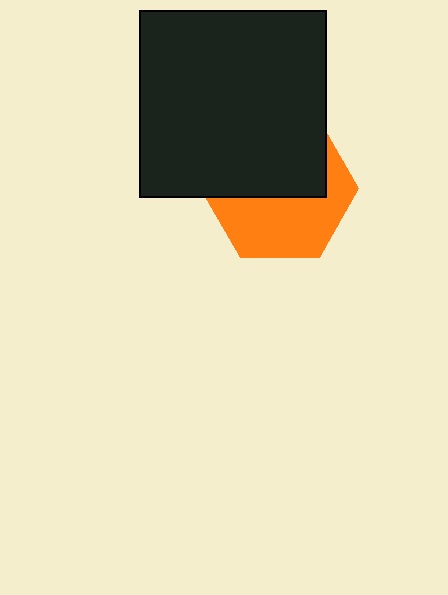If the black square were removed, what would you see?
You would see the complete orange hexagon.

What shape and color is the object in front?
The object in front is a black square.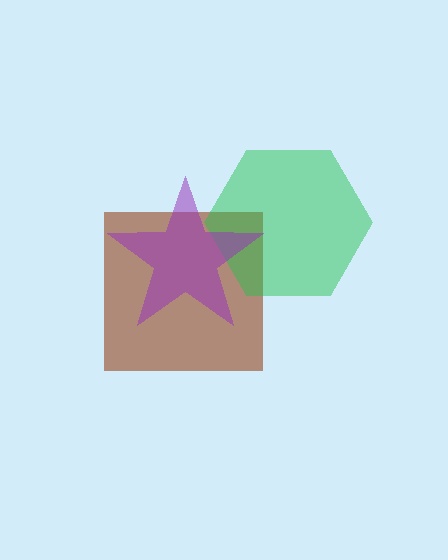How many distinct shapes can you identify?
There are 3 distinct shapes: a brown square, a green hexagon, a purple star.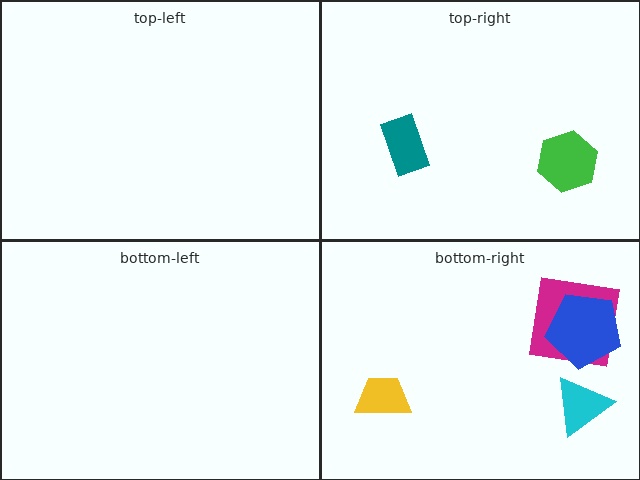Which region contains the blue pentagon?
The bottom-right region.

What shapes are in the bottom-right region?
The yellow trapezoid, the magenta square, the blue pentagon, the cyan triangle.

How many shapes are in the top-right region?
2.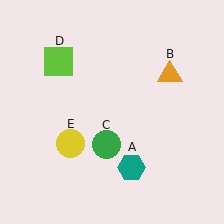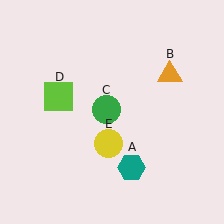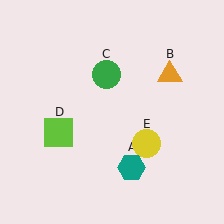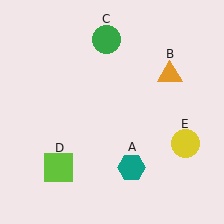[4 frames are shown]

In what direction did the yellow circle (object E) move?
The yellow circle (object E) moved right.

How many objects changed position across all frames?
3 objects changed position: green circle (object C), lime square (object D), yellow circle (object E).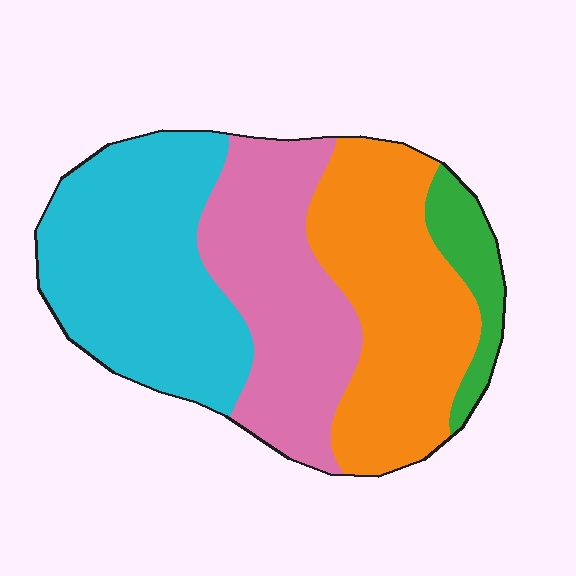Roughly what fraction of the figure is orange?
Orange takes up between a quarter and a half of the figure.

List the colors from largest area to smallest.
From largest to smallest: cyan, orange, pink, green.